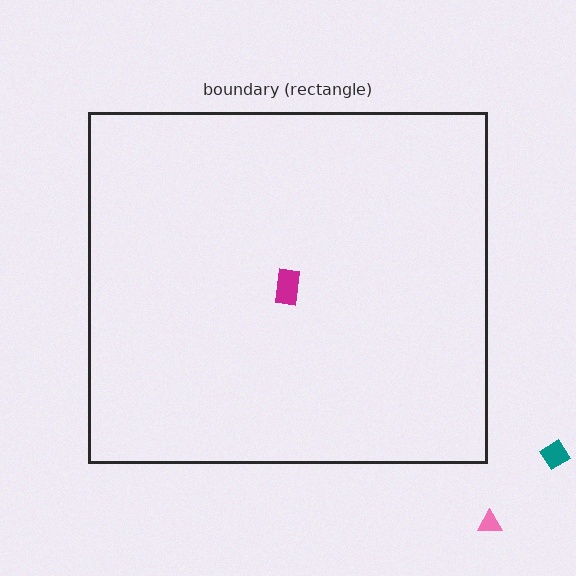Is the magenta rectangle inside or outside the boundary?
Inside.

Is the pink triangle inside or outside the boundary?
Outside.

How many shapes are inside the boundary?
1 inside, 2 outside.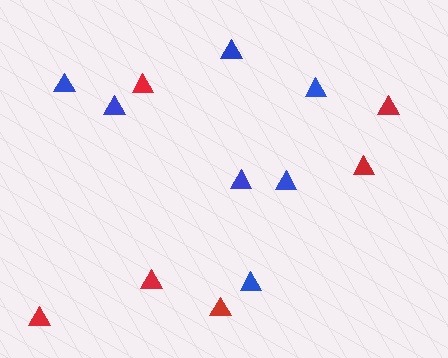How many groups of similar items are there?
There are 2 groups: one group of blue triangles (7) and one group of red triangles (6).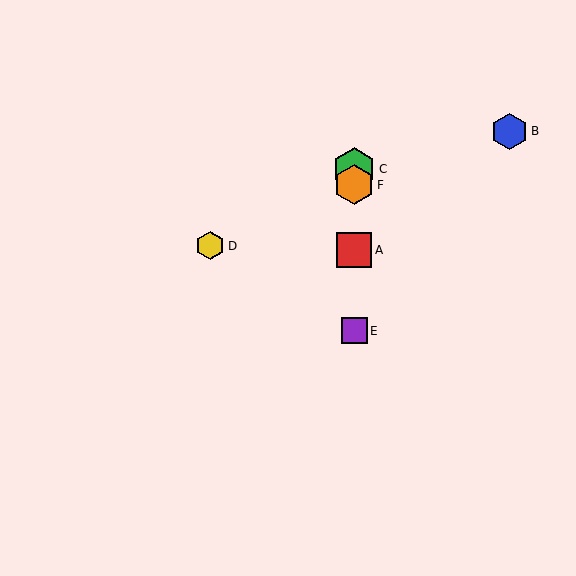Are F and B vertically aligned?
No, F is at x≈354 and B is at x≈510.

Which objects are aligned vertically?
Objects A, C, E, F are aligned vertically.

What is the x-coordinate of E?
Object E is at x≈354.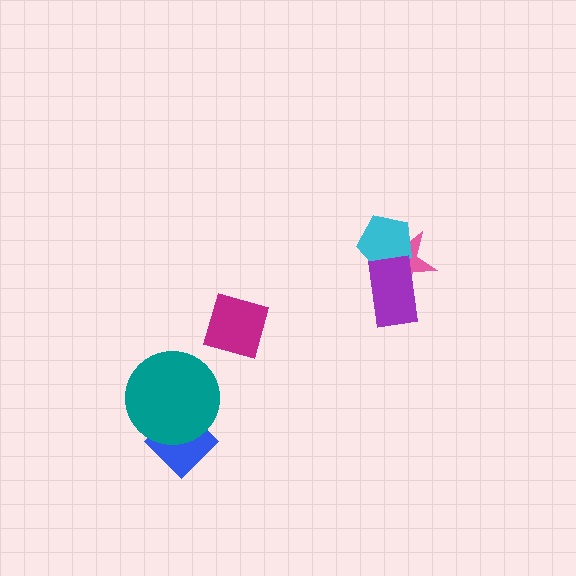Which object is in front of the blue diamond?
The teal circle is in front of the blue diamond.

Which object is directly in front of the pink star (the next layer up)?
The cyan pentagon is directly in front of the pink star.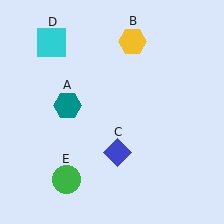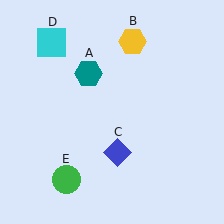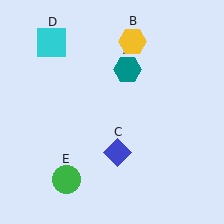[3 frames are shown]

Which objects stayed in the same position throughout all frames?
Yellow hexagon (object B) and blue diamond (object C) and cyan square (object D) and green circle (object E) remained stationary.